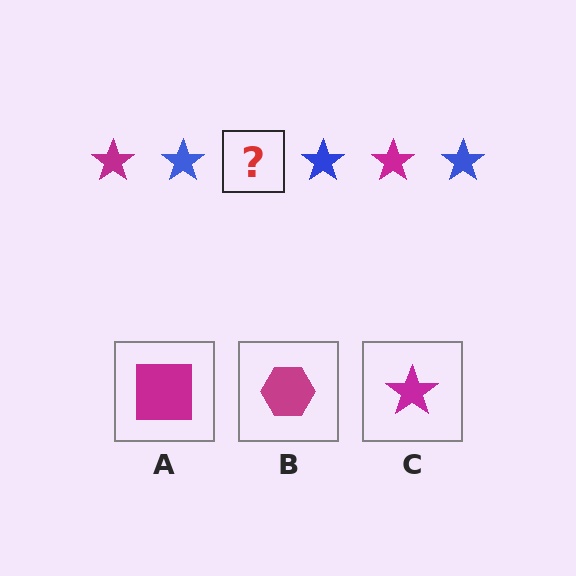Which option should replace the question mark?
Option C.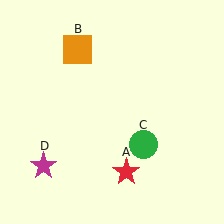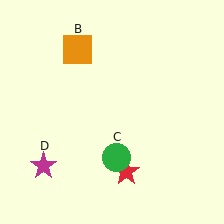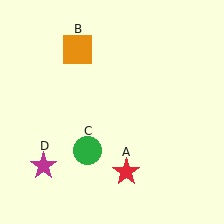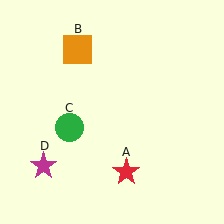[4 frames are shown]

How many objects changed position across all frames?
1 object changed position: green circle (object C).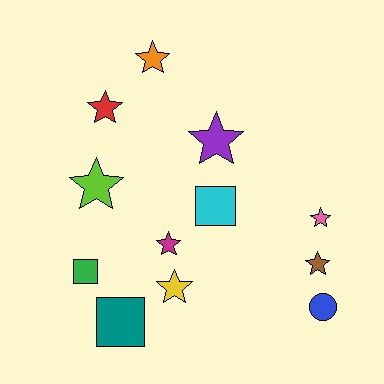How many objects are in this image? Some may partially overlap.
There are 12 objects.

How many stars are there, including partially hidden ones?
There are 8 stars.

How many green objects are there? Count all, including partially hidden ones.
There is 1 green object.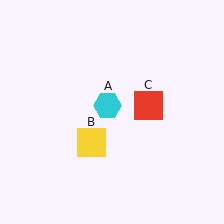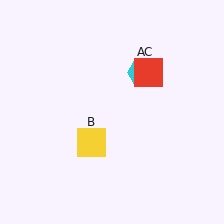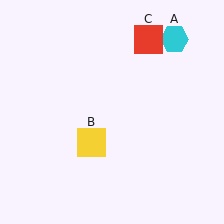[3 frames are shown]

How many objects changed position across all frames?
2 objects changed position: cyan hexagon (object A), red square (object C).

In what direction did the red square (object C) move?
The red square (object C) moved up.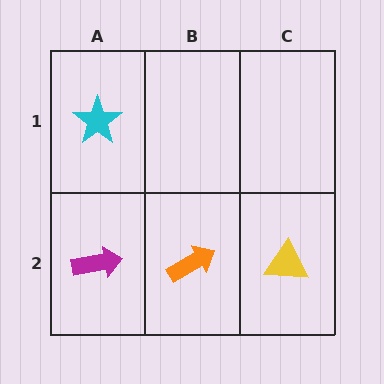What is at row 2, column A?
A magenta arrow.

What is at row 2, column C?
A yellow triangle.